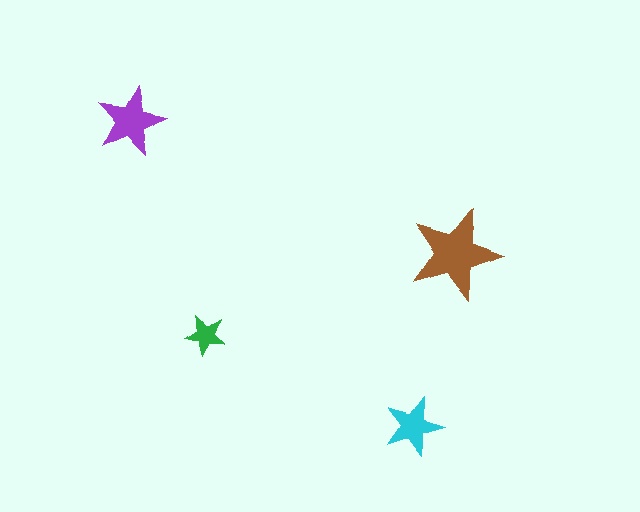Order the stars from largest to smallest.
the brown one, the purple one, the cyan one, the green one.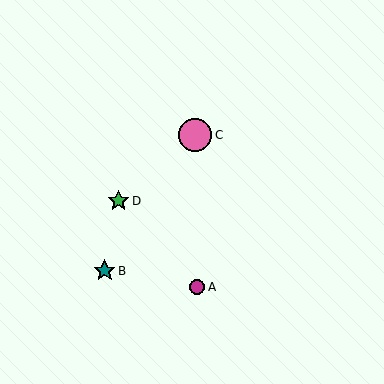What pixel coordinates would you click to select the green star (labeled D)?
Click at (118, 201) to select the green star D.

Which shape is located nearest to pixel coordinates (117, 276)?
The teal star (labeled B) at (105, 271) is nearest to that location.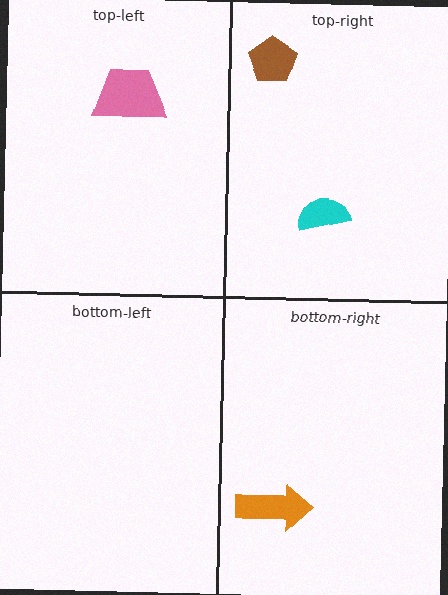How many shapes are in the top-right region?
2.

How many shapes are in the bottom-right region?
1.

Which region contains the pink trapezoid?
The top-left region.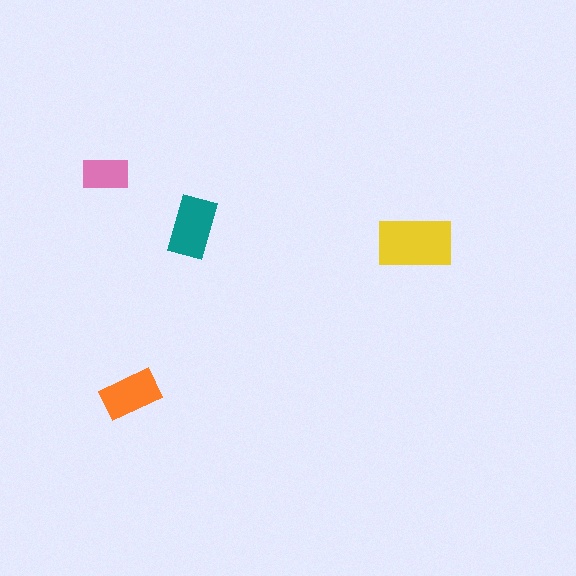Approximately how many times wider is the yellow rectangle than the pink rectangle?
About 1.5 times wider.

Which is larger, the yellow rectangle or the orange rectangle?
The yellow one.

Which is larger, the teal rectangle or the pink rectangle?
The teal one.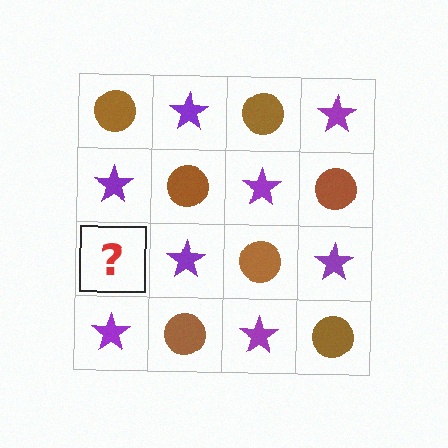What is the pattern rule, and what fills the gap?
The rule is that it alternates brown circle and purple star in a checkerboard pattern. The gap should be filled with a brown circle.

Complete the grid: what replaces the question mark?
The question mark should be replaced with a brown circle.